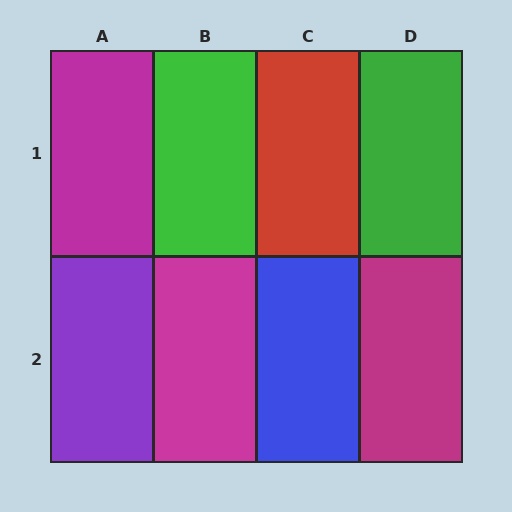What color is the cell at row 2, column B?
Magenta.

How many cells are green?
2 cells are green.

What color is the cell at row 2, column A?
Purple.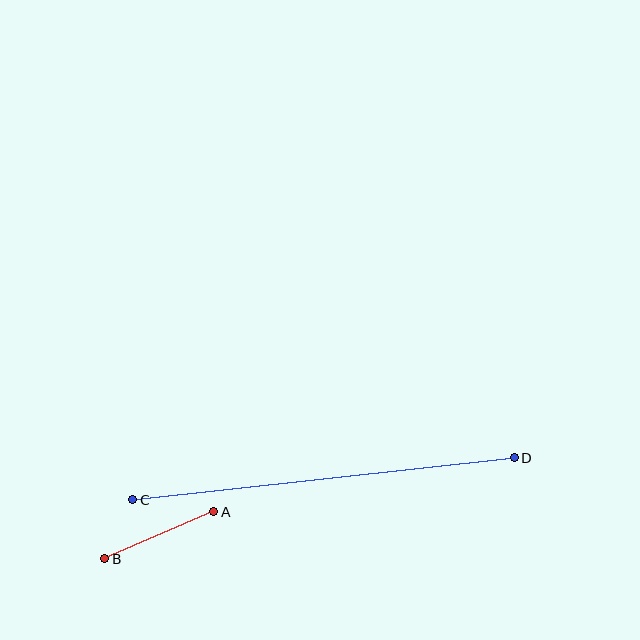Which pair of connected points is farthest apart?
Points C and D are farthest apart.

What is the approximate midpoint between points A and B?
The midpoint is at approximately (159, 535) pixels.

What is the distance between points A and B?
The distance is approximately 119 pixels.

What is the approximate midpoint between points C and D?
The midpoint is at approximately (323, 479) pixels.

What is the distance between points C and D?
The distance is approximately 384 pixels.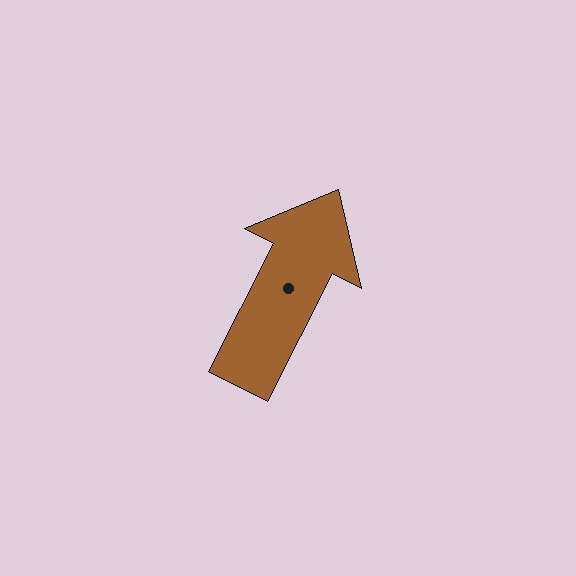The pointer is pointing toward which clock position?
Roughly 1 o'clock.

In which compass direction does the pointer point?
Northeast.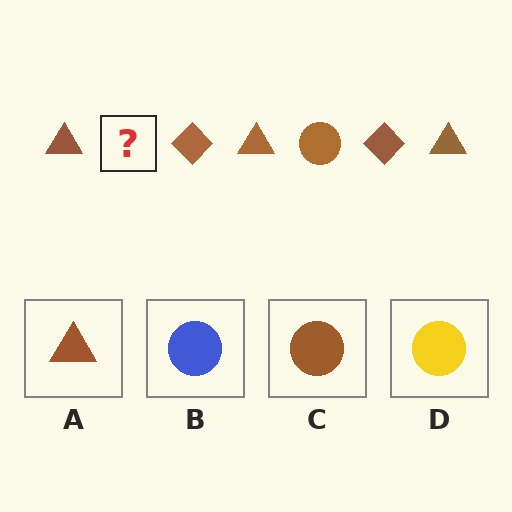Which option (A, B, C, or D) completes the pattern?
C.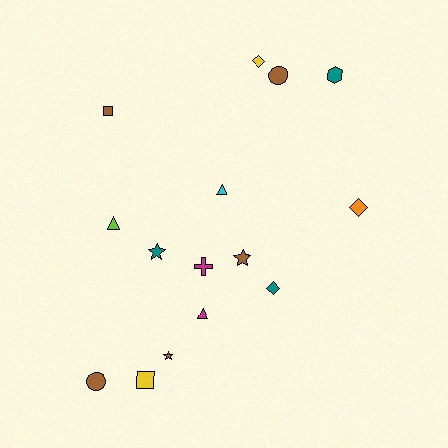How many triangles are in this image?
There are 3 triangles.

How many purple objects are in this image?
There are no purple objects.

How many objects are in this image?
There are 15 objects.